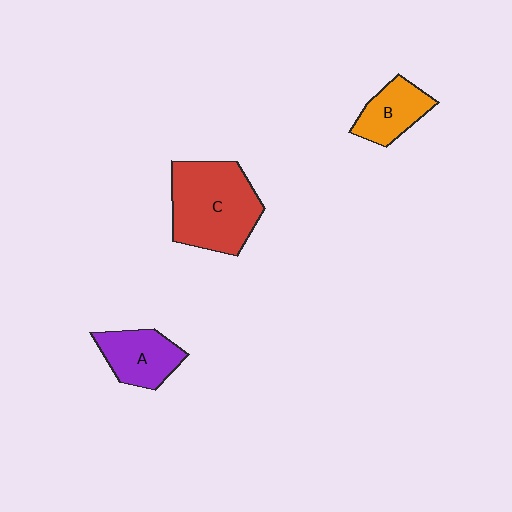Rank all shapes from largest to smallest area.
From largest to smallest: C (red), A (purple), B (orange).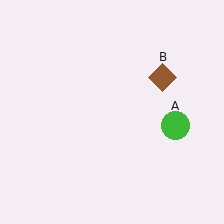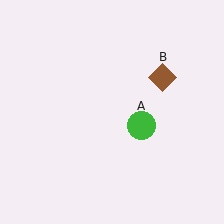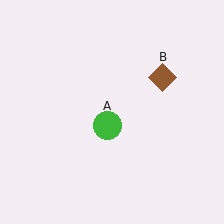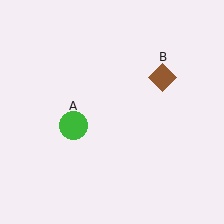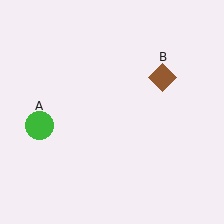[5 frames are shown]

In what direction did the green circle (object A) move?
The green circle (object A) moved left.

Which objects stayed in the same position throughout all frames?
Brown diamond (object B) remained stationary.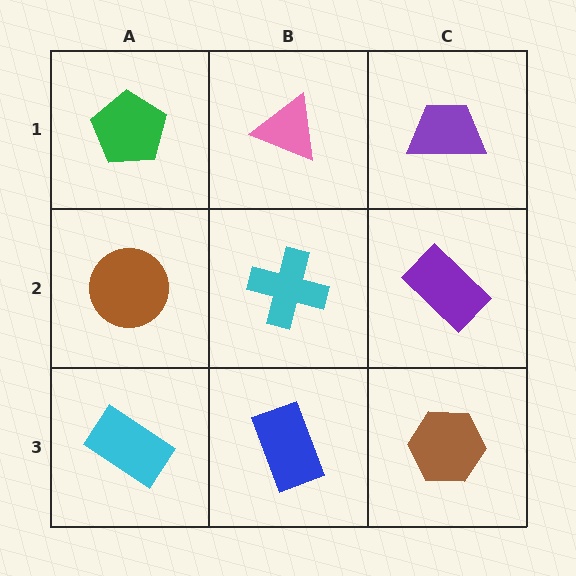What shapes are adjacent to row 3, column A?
A brown circle (row 2, column A), a blue rectangle (row 3, column B).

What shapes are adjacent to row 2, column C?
A purple trapezoid (row 1, column C), a brown hexagon (row 3, column C), a cyan cross (row 2, column B).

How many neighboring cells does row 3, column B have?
3.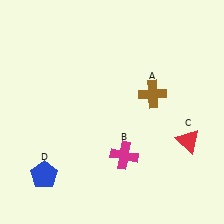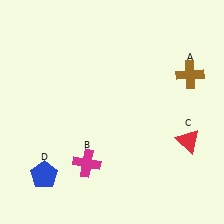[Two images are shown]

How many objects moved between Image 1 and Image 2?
2 objects moved between the two images.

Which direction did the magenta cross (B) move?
The magenta cross (B) moved left.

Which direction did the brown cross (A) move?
The brown cross (A) moved right.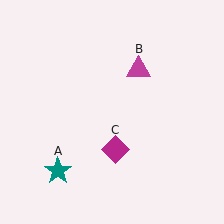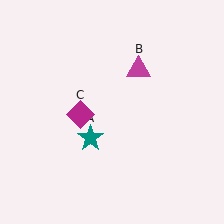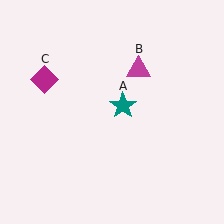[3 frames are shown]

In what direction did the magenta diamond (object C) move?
The magenta diamond (object C) moved up and to the left.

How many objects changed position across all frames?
2 objects changed position: teal star (object A), magenta diamond (object C).